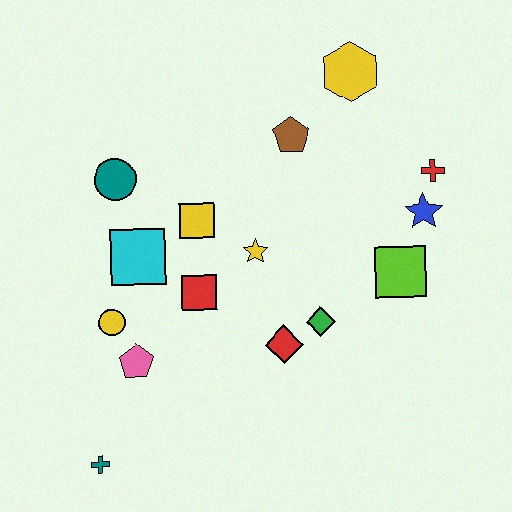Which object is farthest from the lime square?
The teal cross is farthest from the lime square.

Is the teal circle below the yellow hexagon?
Yes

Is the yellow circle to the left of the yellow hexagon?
Yes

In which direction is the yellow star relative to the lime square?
The yellow star is to the left of the lime square.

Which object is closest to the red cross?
The blue star is closest to the red cross.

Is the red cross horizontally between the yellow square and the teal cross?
No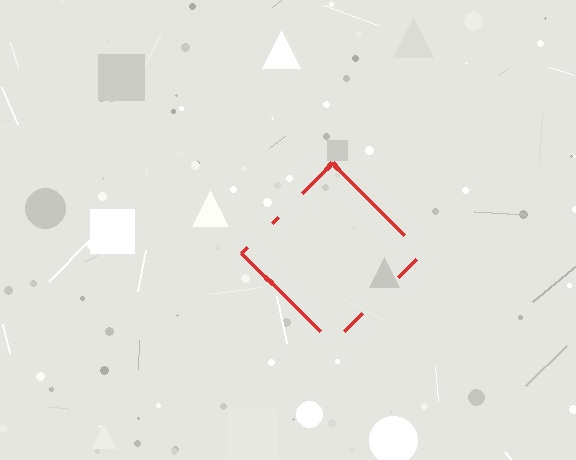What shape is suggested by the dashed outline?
The dashed outline suggests a diamond.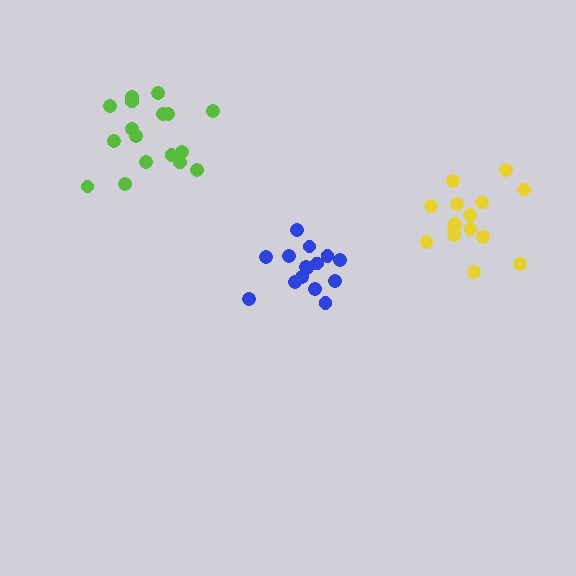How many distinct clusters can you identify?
There are 3 distinct clusters.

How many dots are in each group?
Group 1: 16 dots, Group 2: 17 dots, Group 3: 15 dots (48 total).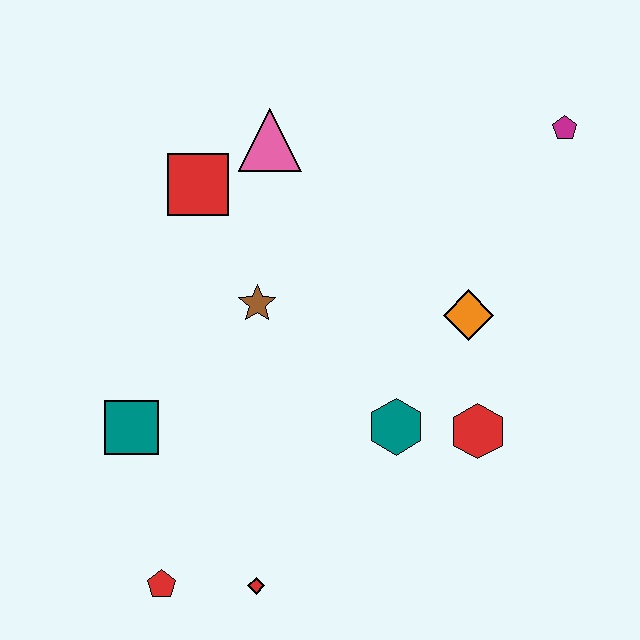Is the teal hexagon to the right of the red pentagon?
Yes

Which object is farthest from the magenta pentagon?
The red pentagon is farthest from the magenta pentagon.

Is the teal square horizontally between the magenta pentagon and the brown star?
No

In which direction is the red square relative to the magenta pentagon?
The red square is to the left of the magenta pentagon.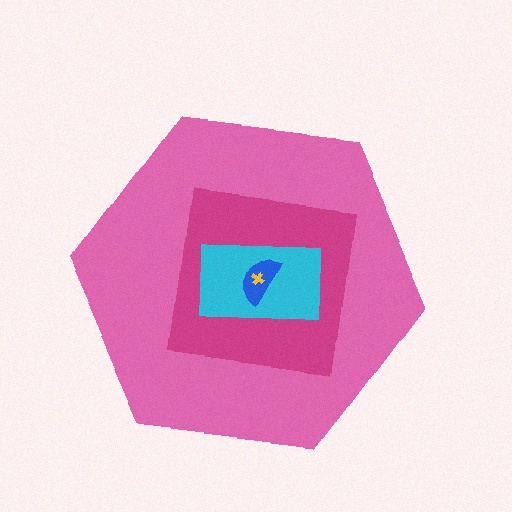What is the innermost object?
The yellow cross.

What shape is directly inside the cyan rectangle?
The blue semicircle.